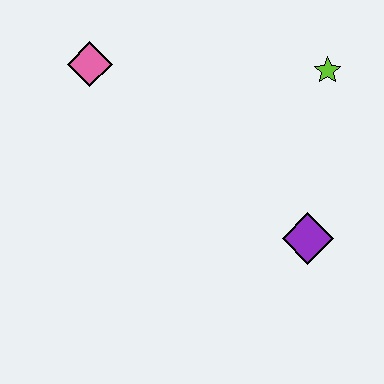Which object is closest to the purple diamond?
The lime star is closest to the purple diamond.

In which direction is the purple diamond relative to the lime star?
The purple diamond is below the lime star.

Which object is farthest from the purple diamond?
The pink diamond is farthest from the purple diamond.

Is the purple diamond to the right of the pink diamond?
Yes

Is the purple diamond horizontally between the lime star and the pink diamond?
Yes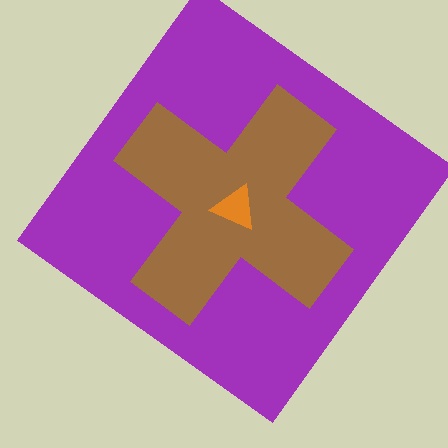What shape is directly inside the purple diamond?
The brown cross.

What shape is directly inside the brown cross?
The orange triangle.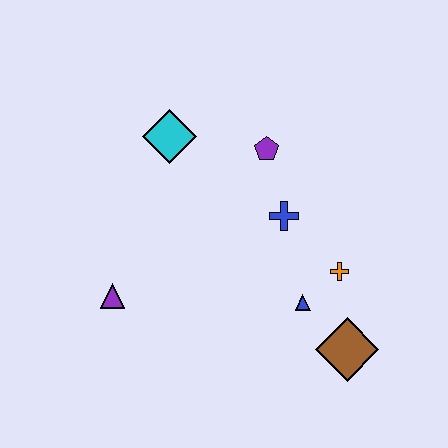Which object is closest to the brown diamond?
The blue triangle is closest to the brown diamond.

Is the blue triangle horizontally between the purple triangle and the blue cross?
No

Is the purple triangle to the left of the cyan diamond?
Yes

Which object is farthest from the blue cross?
The purple triangle is farthest from the blue cross.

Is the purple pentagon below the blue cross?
No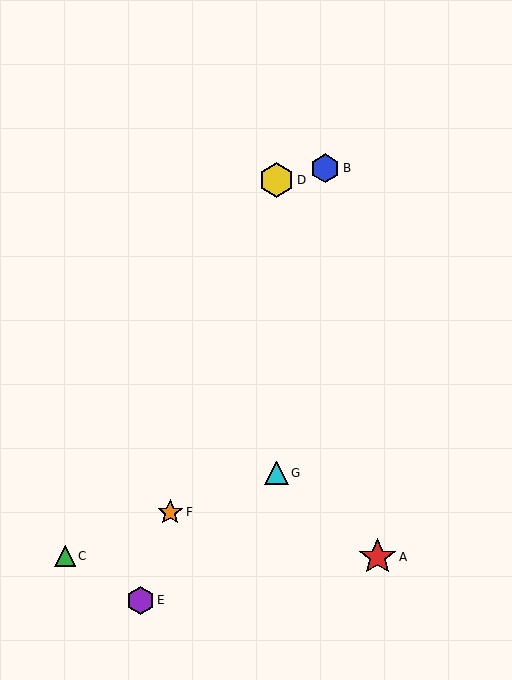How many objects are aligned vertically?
2 objects (D, G) are aligned vertically.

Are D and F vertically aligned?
No, D is at x≈276 and F is at x≈170.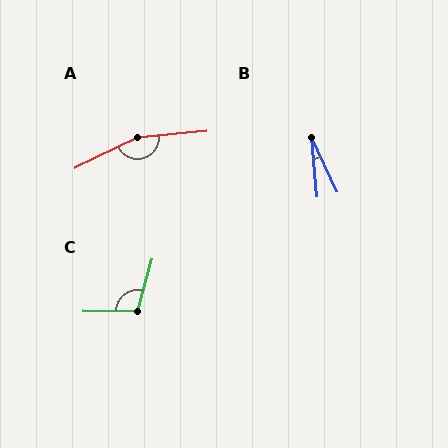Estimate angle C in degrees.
Approximately 105 degrees.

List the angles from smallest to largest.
B (20°), C (105°), A (159°).